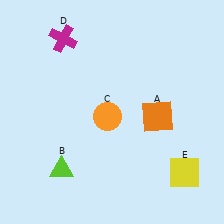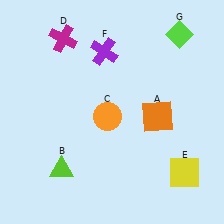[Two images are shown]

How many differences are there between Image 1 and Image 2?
There are 2 differences between the two images.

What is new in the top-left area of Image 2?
A purple cross (F) was added in the top-left area of Image 2.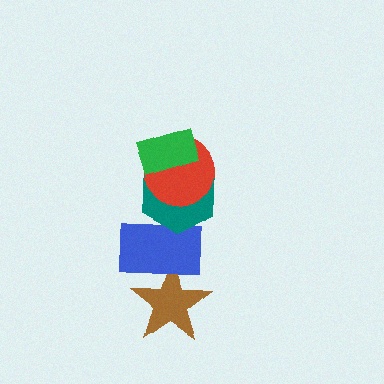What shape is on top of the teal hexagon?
The red circle is on top of the teal hexagon.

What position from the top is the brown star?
The brown star is 5th from the top.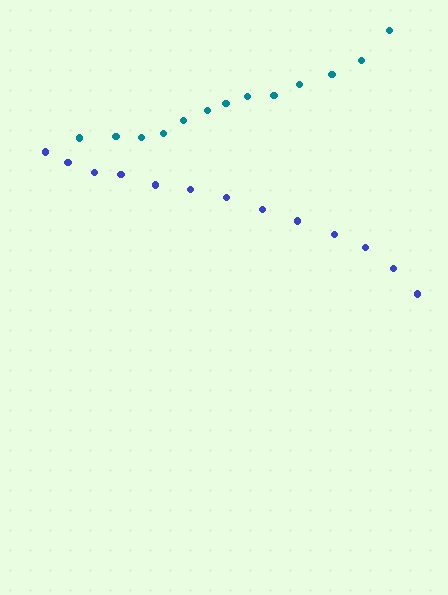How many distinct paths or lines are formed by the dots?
There are 2 distinct paths.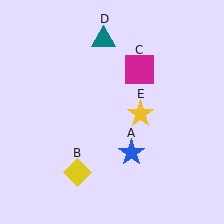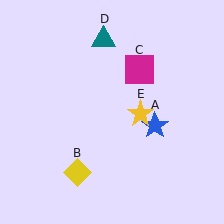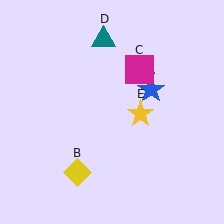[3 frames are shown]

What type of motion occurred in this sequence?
The blue star (object A) rotated counterclockwise around the center of the scene.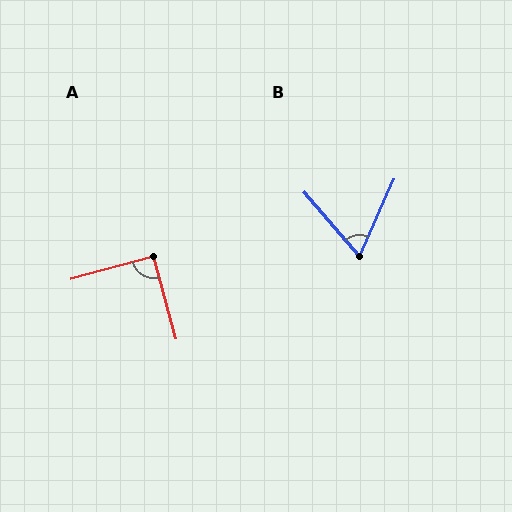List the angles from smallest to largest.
B (64°), A (90°).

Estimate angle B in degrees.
Approximately 64 degrees.